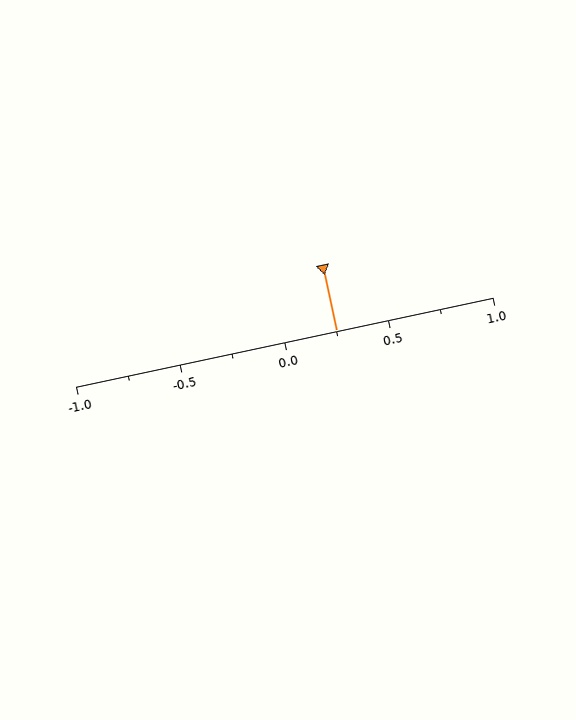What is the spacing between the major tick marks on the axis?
The major ticks are spaced 0.5 apart.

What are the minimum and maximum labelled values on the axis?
The axis runs from -1.0 to 1.0.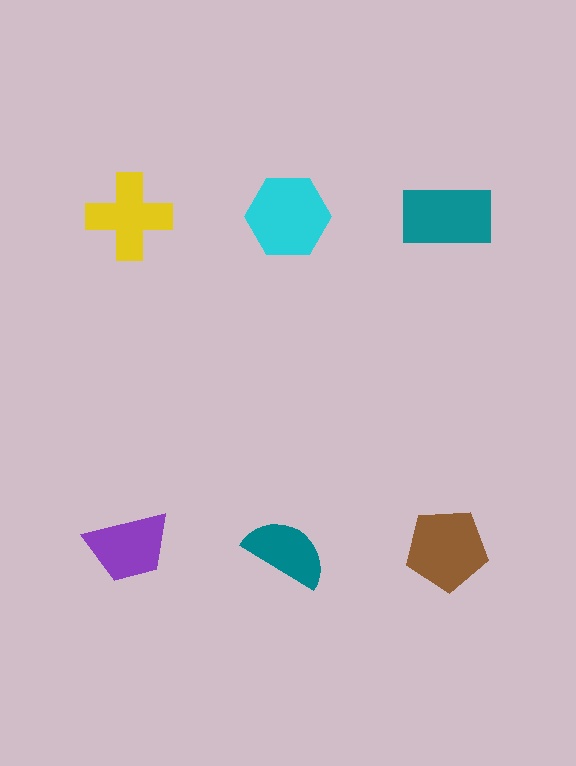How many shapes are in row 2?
3 shapes.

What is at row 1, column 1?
A yellow cross.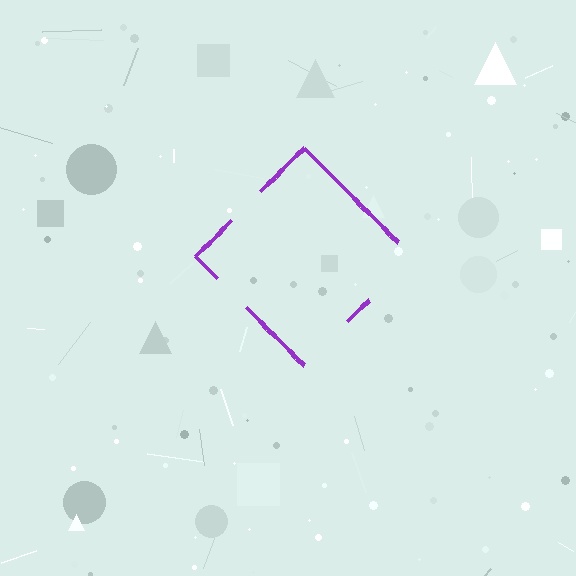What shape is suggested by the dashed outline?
The dashed outline suggests a diamond.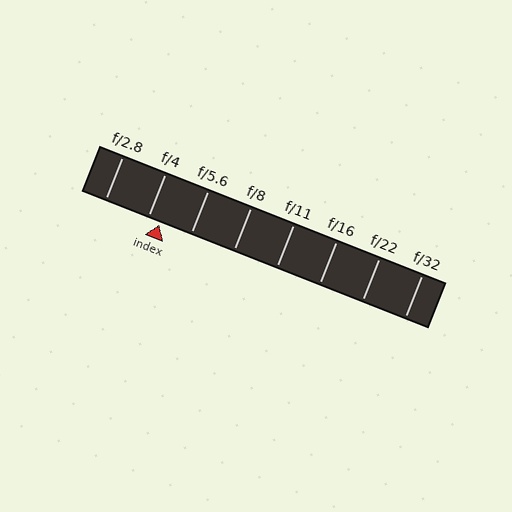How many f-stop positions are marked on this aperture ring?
There are 8 f-stop positions marked.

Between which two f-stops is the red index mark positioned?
The index mark is between f/4 and f/5.6.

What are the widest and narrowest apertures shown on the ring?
The widest aperture shown is f/2.8 and the narrowest is f/32.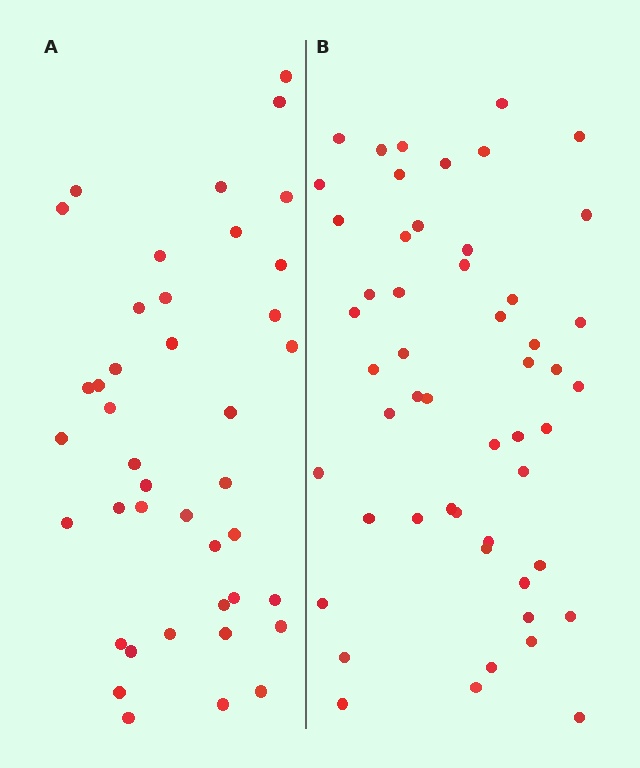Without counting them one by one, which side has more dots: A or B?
Region B (the right region) has more dots.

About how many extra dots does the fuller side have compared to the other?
Region B has roughly 12 or so more dots than region A.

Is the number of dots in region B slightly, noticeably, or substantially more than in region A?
Region B has noticeably more, but not dramatically so. The ratio is roughly 1.3 to 1.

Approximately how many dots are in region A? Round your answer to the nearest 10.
About 40 dots. (The exact count is 41, which rounds to 40.)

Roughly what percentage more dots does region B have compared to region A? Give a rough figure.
About 25% more.